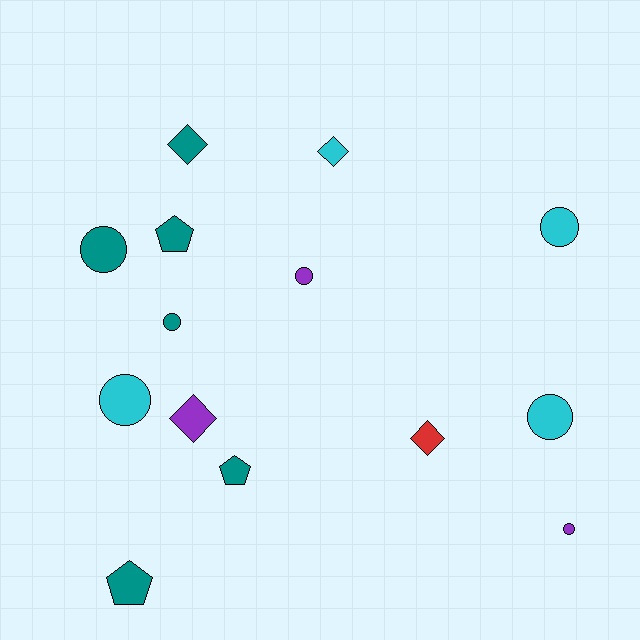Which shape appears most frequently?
Circle, with 7 objects.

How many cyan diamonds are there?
There is 1 cyan diamond.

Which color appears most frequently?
Teal, with 6 objects.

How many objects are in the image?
There are 14 objects.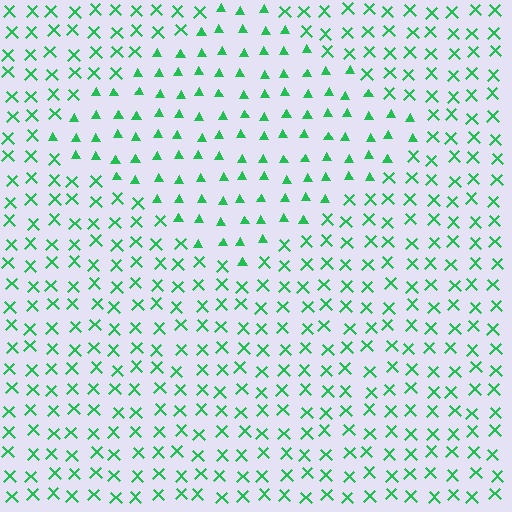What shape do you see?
I see a diamond.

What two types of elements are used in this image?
The image uses triangles inside the diamond region and X marks outside it.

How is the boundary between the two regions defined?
The boundary is defined by a change in element shape: triangles inside vs. X marks outside. All elements share the same color and spacing.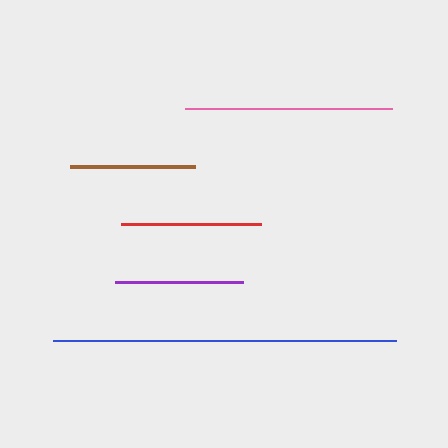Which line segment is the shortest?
The brown line is the shortest at approximately 125 pixels.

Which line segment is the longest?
The blue line is the longest at approximately 343 pixels.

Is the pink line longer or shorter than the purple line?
The pink line is longer than the purple line.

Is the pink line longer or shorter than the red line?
The pink line is longer than the red line.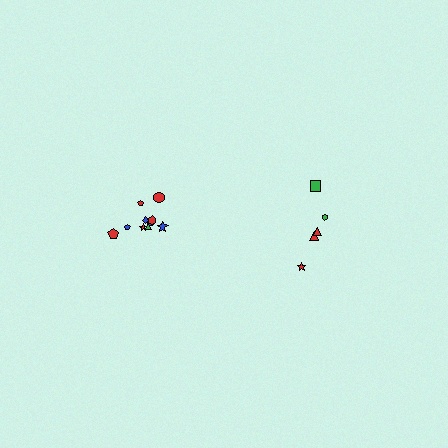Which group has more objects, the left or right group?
The left group.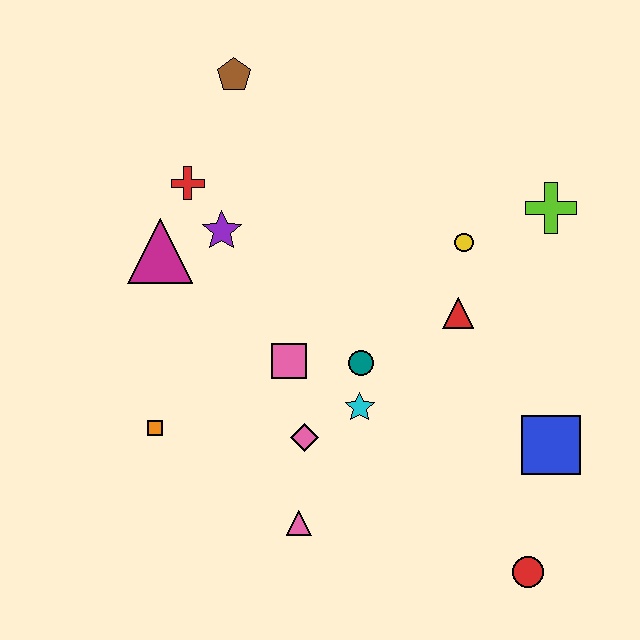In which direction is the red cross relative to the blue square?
The red cross is to the left of the blue square.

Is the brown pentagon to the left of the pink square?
Yes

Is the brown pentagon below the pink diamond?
No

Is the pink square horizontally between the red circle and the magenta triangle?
Yes